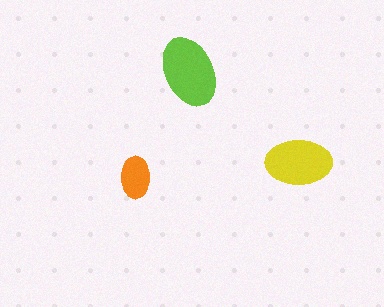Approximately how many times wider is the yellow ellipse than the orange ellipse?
About 1.5 times wider.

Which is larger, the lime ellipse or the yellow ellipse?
The lime one.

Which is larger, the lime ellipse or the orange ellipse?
The lime one.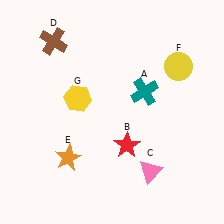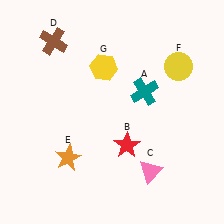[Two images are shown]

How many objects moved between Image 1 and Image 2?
1 object moved between the two images.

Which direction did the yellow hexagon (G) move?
The yellow hexagon (G) moved up.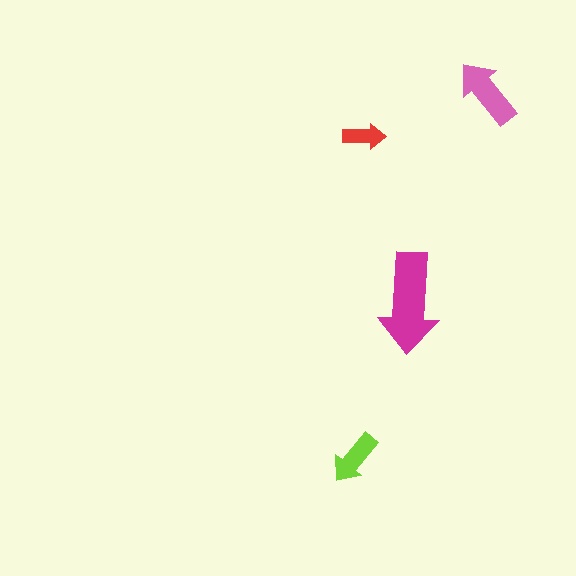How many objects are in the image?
There are 4 objects in the image.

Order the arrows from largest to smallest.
the magenta one, the pink one, the lime one, the red one.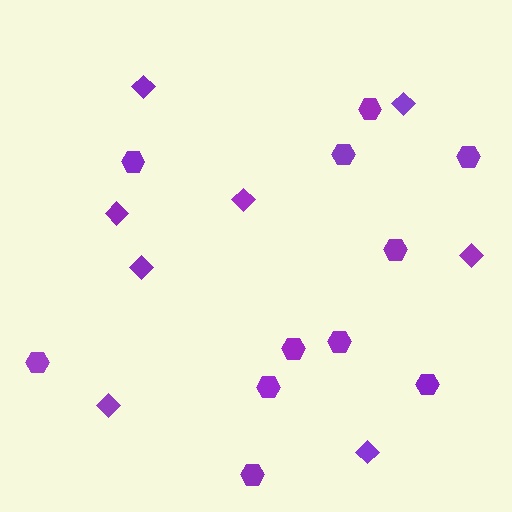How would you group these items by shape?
There are 2 groups: one group of diamonds (8) and one group of hexagons (11).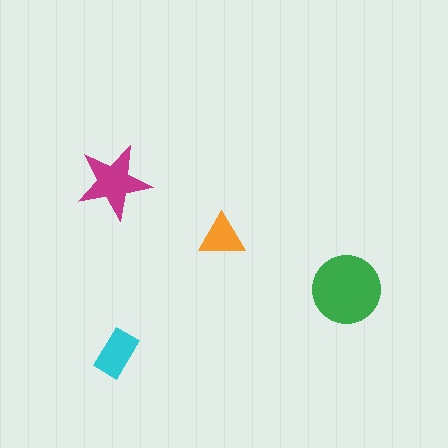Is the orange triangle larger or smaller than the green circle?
Smaller.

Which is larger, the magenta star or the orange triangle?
The magenta star.